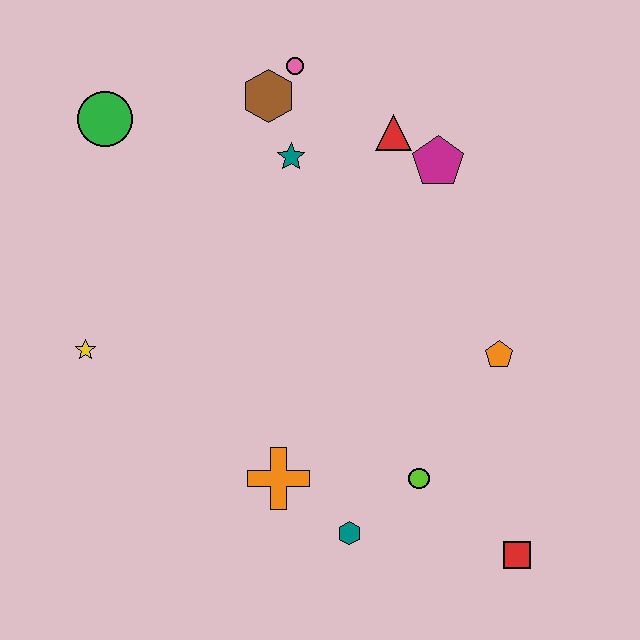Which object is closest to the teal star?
The brown hexagon is closest to the teal star.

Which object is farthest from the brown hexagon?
The red square is farthest from the brown hexagon.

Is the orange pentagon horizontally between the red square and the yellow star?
Yes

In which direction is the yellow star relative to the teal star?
The yellow star is to the left of the teal star.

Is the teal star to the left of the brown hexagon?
No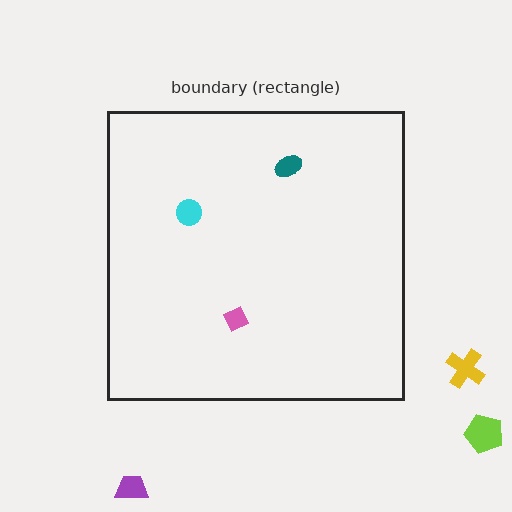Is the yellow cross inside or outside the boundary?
Outside.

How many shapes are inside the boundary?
3 inside, 3 outside.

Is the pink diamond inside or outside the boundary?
Inside.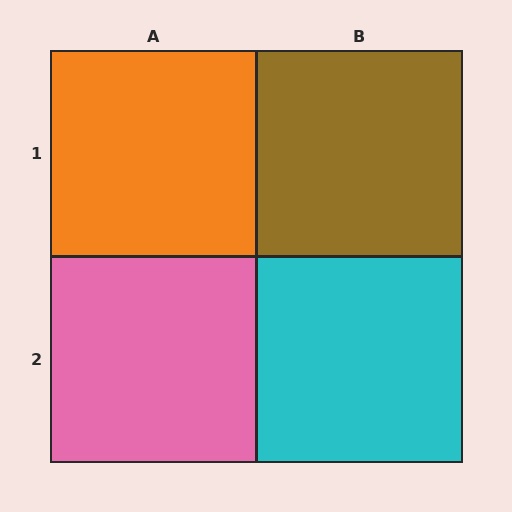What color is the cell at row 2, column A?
Pink.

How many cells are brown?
1 cell is brown.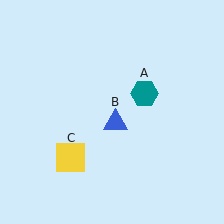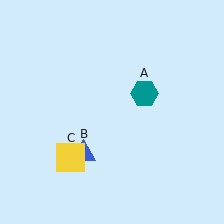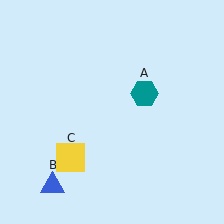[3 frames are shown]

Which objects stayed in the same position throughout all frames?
Teal hexagon (object A) and yellow square (object C) remained stationary.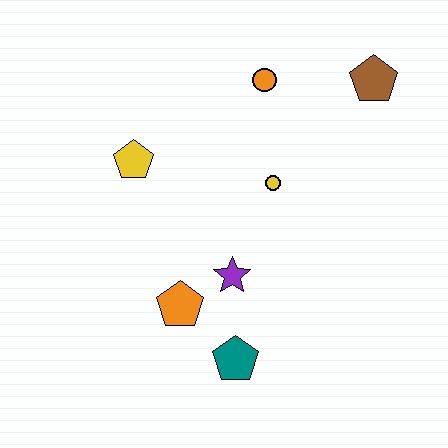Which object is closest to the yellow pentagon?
The yellow circle is closest to the yellow pentagon.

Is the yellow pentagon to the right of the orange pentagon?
No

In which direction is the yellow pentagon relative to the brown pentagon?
The yellow pentagon is to the left of the brown pentagon.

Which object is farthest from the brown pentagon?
The teal pentagon is farthest from the brown pentagon.